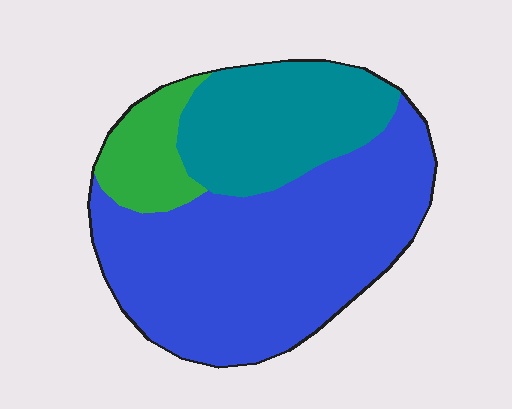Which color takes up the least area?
Green, at roughly 10%.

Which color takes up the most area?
Blue, at roughly 60%.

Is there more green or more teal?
Teal.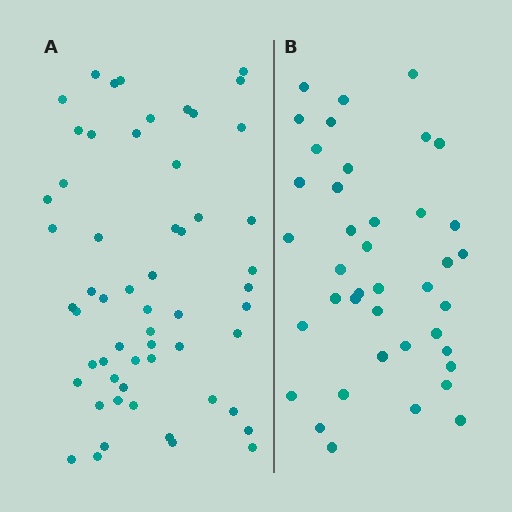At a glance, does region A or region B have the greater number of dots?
Region A (the left region) has more dots.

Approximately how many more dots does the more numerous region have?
Region A has approximately 15 more dots than region B.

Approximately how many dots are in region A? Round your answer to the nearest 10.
About 60 dots. (The exact count is 57, which rounds to 60.)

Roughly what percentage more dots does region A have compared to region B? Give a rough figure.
About 40% more.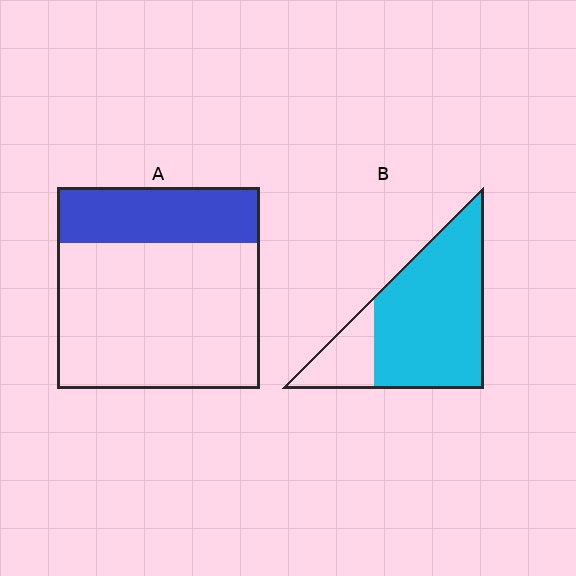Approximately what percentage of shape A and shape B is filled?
A is approximately 30% and B is approximately 80%.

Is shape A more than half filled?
No.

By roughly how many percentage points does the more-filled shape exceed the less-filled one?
By roughly 50 percentage points (B over A).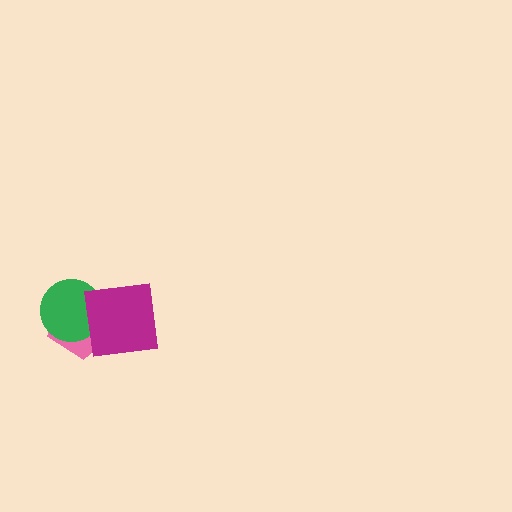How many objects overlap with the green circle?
2 objects overlap with the green circle.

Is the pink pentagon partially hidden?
Yes, it is partially covered by another shape.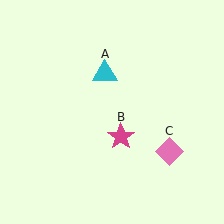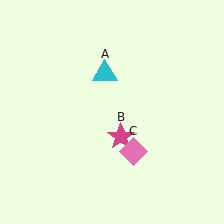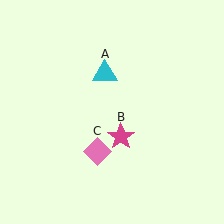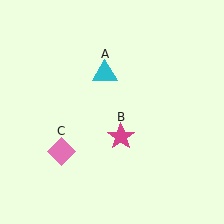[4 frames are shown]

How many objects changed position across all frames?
1 object changed position: pink diamond (object C).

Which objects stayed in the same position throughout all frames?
Cyan triangle (object A) and magenta star (object B) remained stationary.